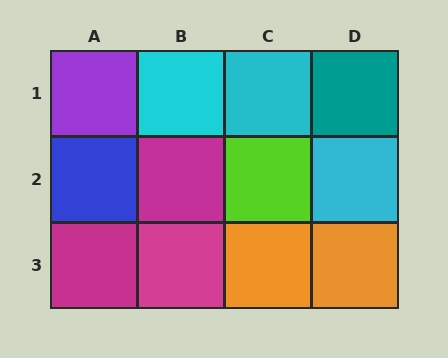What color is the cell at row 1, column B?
Cyan.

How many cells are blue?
1 cell is blue.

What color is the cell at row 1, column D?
Teal.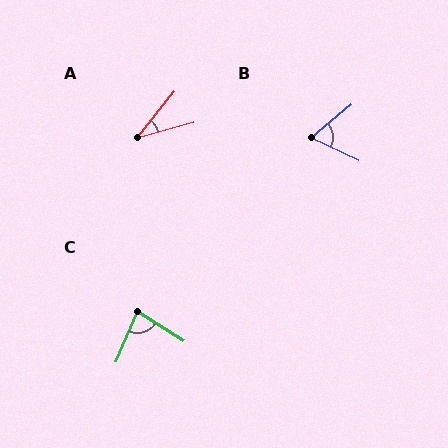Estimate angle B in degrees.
Approximately 65 degrees.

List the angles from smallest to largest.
A (36°), B (65°), C (81°).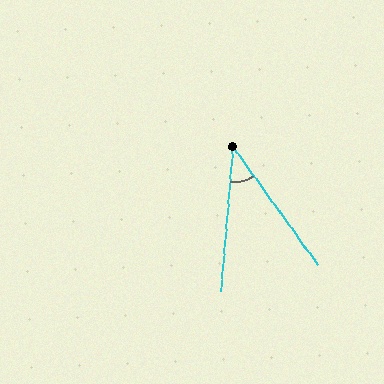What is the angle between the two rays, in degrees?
Approximately 41 degrees.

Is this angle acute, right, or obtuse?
It is acute.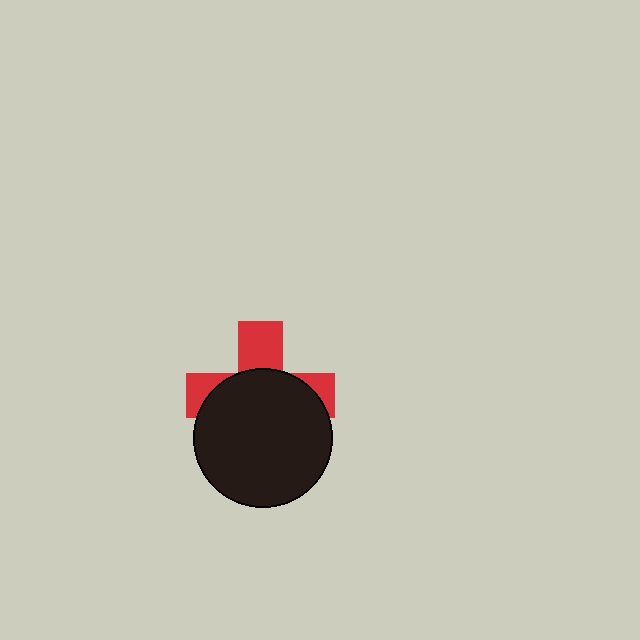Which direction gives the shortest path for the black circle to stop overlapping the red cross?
Moving down gives the shortest separation.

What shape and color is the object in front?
The object in front is a black circle.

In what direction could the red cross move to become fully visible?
The red cross could move up. That would shift it out from behind the black circle entirely.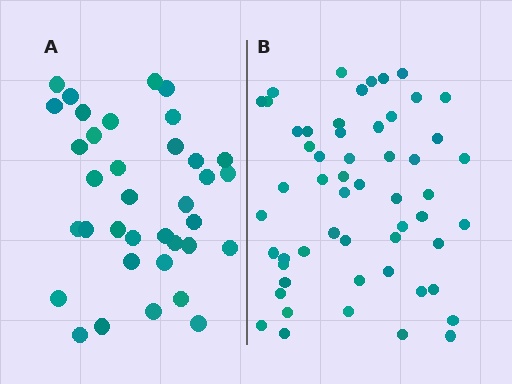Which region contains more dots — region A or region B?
Region B (the right region) has more dots.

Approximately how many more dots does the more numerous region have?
Region B has approximately 20 more dots than region A.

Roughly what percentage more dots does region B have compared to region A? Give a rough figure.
About 55% more.